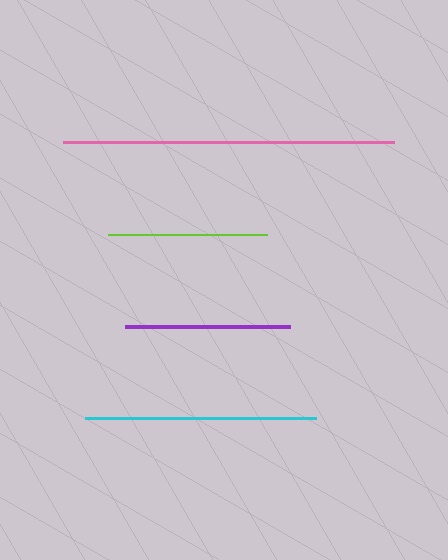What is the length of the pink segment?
The pink segment is approximately 331 pixels long.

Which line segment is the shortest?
The lime line is the shortest at approximately 159 pixels.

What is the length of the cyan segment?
The cyan segment is approximately 230 pixels long.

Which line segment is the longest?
The pink line is the longest at approximately 331 pixels.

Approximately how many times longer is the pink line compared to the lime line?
The pink line is approximately 2.1 times the length of the lime line.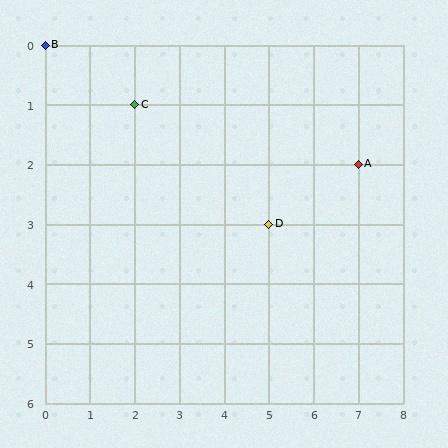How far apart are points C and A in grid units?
Points C and A are 5 columns and 1 row apart (about 5.1 grid units diagonally).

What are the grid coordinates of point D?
Point D is at grid coordinates (5, 3).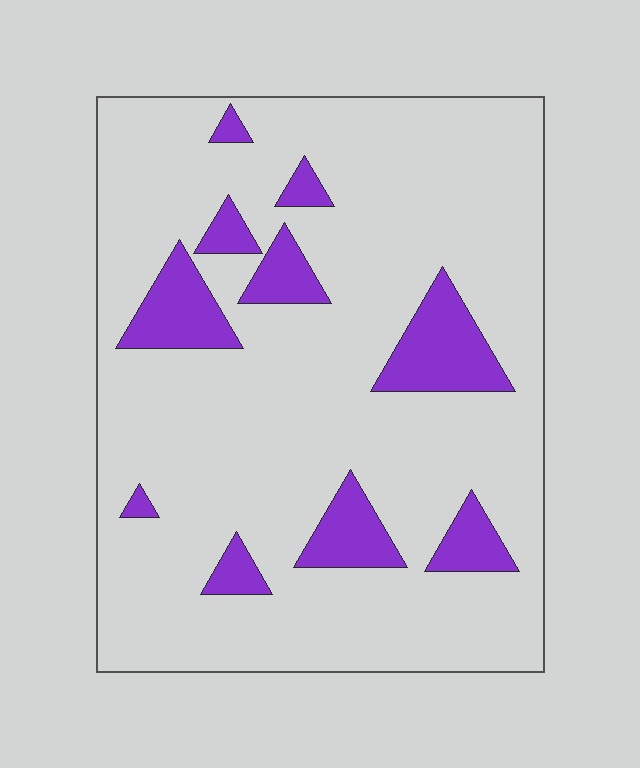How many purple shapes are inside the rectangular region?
10.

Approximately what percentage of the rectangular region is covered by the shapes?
Approximately 15%.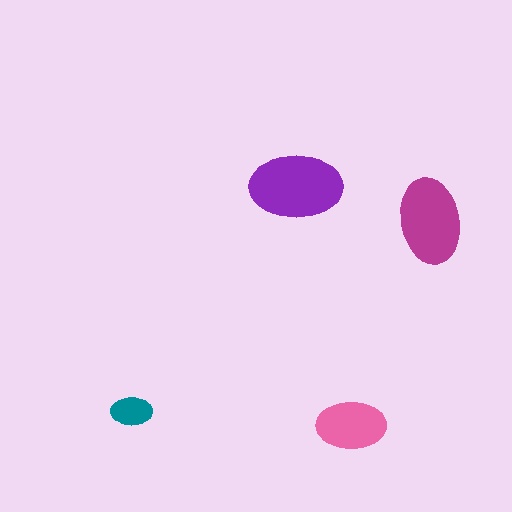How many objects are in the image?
There are 4 objects in the image.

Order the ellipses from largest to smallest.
the purple one, the magenta one, the pink one, the teal one.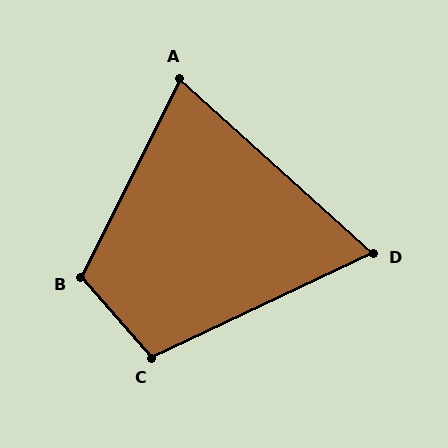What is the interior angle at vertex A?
Approximately 74 degrees (acute).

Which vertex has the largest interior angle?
B, at approximately 113 degrees.